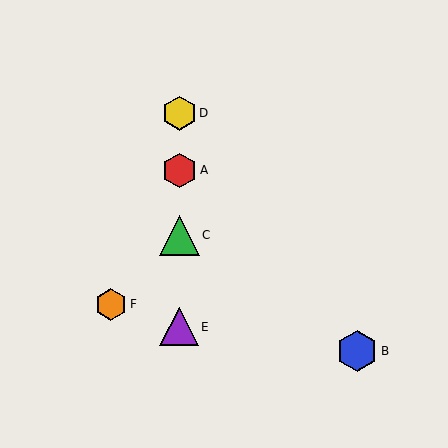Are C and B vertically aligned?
No, C is at x≈179 and B is at x≈357.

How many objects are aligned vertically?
4 objects (A, C, D, E) are aligned vertically.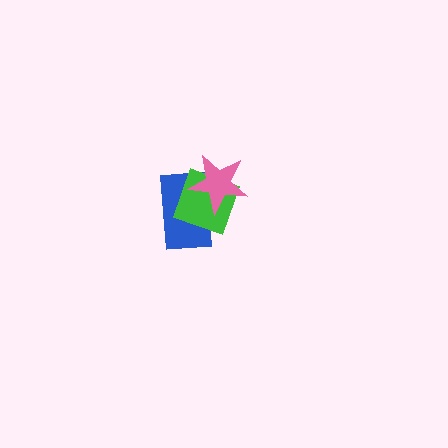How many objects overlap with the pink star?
2 objects overlap with the pink star.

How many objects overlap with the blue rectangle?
2 objects overlap with the blue rectangle.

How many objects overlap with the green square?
2 objects overlap with the green square.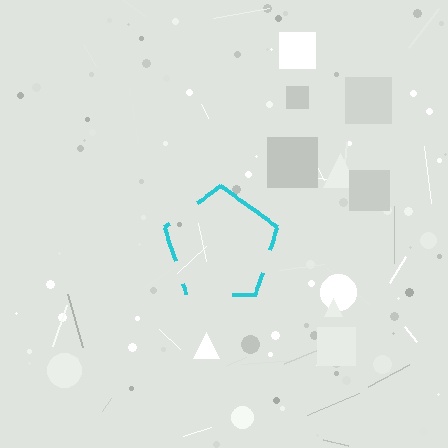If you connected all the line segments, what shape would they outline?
They would outline a pentagon.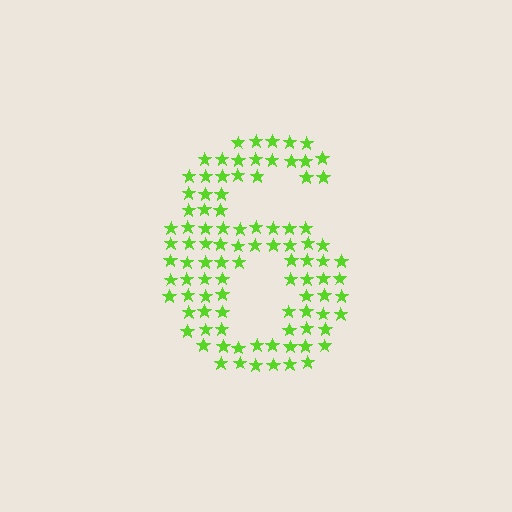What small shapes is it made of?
It is made of small stars.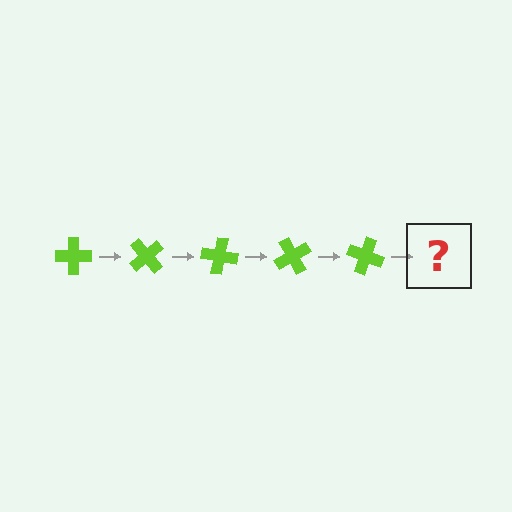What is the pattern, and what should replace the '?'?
The pattern is that the cross rotates 50 degrees each step. The '?' should be a lime cross rotated 250 degrees.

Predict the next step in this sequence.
The next step is a lime cross rotated 250 degrees.